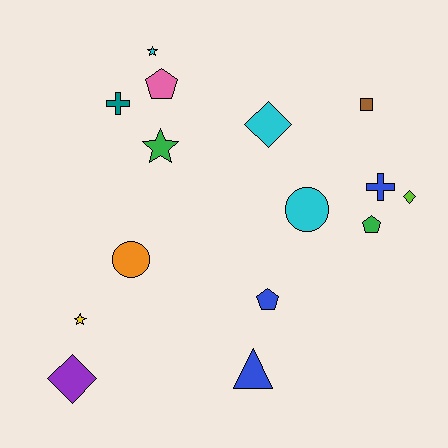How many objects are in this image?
There are 15 objects.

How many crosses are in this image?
There are 2 crosses.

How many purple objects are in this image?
There is 1 purple object.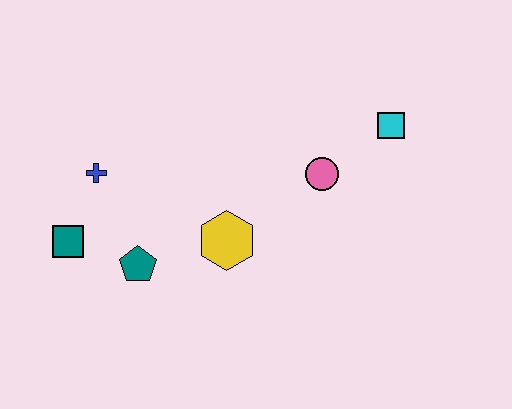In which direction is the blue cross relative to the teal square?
The blue cross is above the teal square.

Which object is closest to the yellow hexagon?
The teal pentagon is closest to the yellow hexagon.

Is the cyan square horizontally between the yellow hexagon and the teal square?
No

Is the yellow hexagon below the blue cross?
Yes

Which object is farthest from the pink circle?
The teal square is farthest from the pink circle.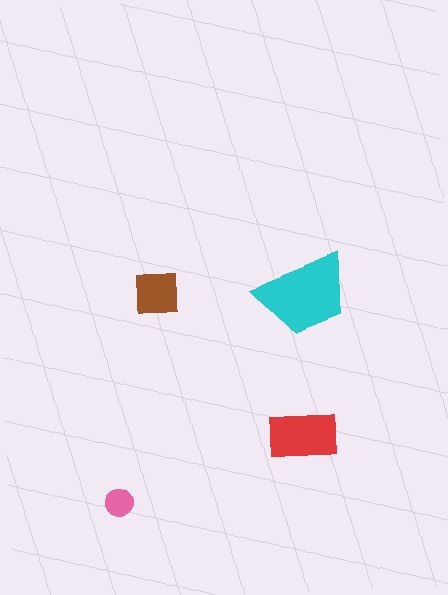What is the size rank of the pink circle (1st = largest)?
4th.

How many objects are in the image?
There are 4 objects in the image.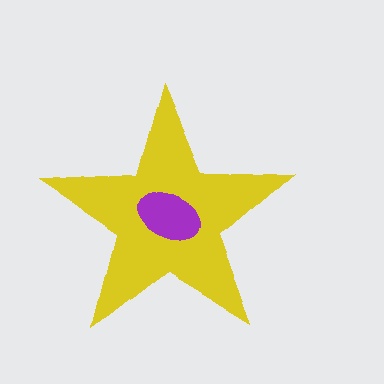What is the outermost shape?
The yellow star.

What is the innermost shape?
The purple ellipse.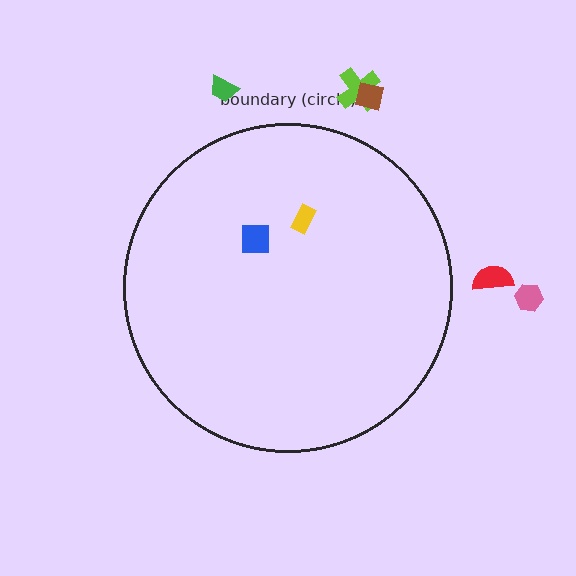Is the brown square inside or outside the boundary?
Outside.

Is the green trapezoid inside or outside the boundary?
Outside.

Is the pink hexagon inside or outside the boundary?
Outside.